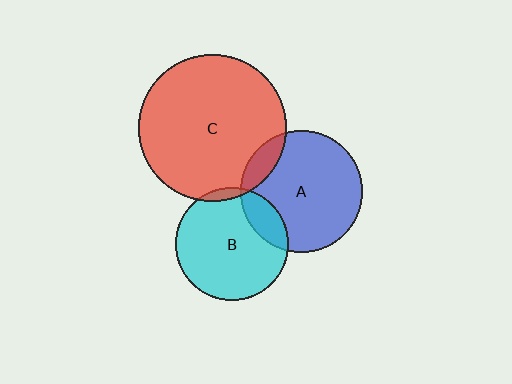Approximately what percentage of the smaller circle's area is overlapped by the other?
Approximately 10%.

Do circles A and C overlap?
Yes.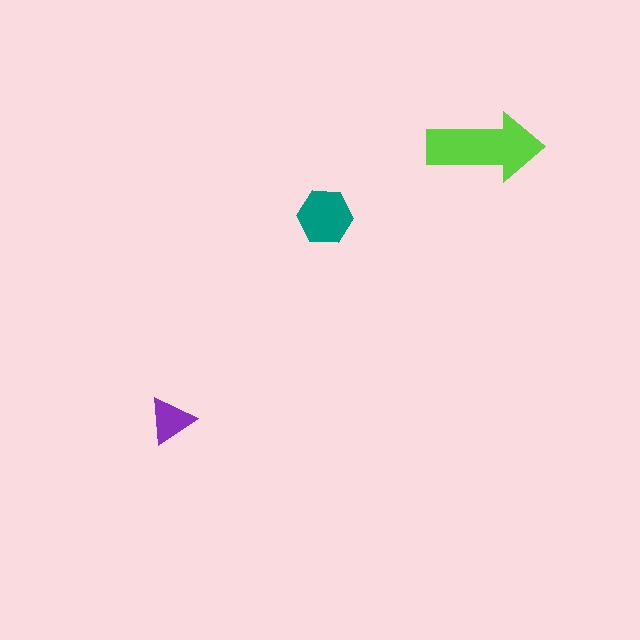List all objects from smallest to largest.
The purple triangle, the teal hexagon, the lime arrow.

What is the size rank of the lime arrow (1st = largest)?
1st.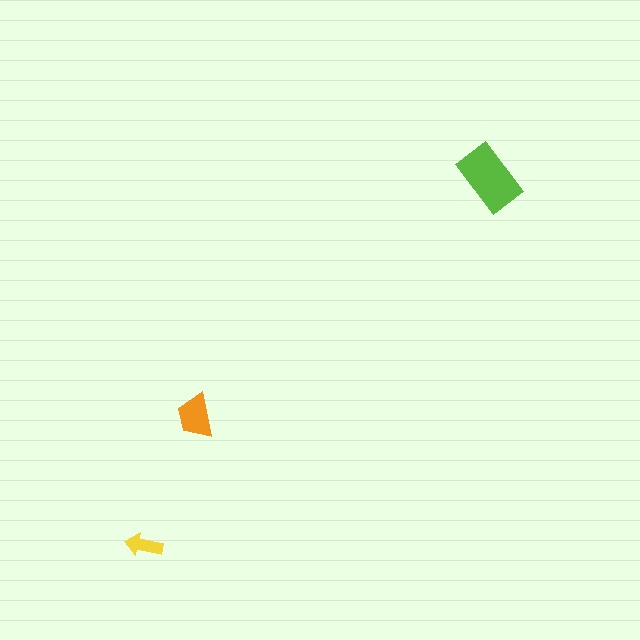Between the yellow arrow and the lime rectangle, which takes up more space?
The lime rectangle.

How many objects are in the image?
There are 3 objects in the image.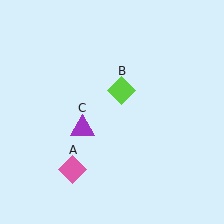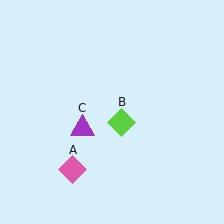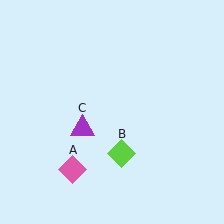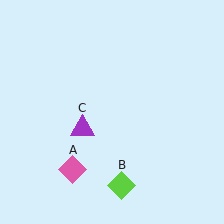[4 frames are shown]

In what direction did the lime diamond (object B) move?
The lime diamond (object B) moved down.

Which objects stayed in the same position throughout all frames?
Pink diamond (object A) and purple triangle (object C) remained stationary.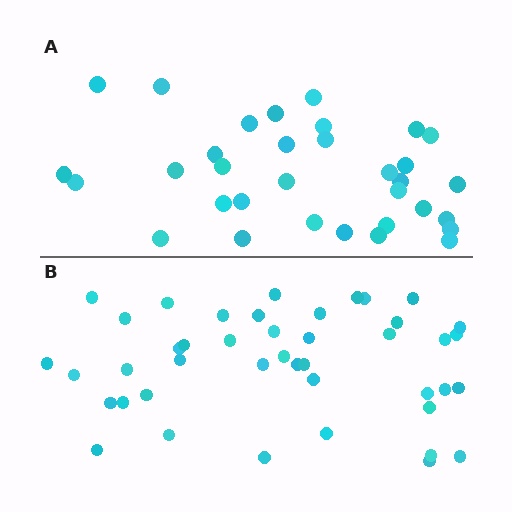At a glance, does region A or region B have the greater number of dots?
Region B (the bottom region) has more dots.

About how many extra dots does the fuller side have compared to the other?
Region B has roughly 10 or so more dots than region A.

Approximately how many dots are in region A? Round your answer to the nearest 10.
About 30 dots. (The exact count is 33, which rounds to 30.)